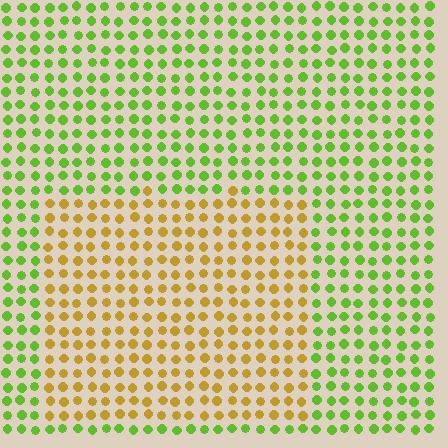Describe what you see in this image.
The image is filled with small lime elements in a uniform arrangement. A rectangle-shaped region is visible where the elements are tinted to a slightly different hue, forming a subtle color boundary.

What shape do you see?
I see a rectangle.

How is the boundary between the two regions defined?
The boundary is defined purely by a slight shift in hue (about 53 degrees). Spacing, size, and orientation are identical on both sides.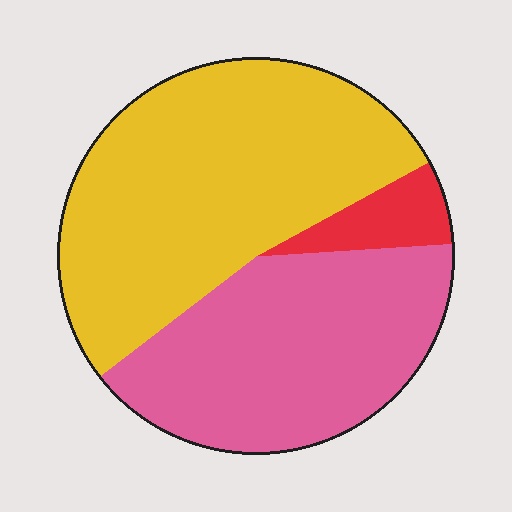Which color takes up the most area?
Yellow, at roughly 55%.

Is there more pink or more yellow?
Yellow.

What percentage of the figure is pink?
Pink takes up between a quarter and a half of the figure.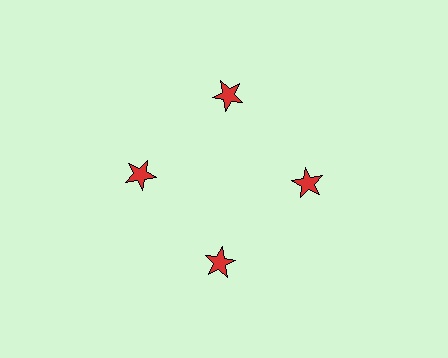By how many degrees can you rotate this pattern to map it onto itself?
The pattern maps onto itself every 90 degrees of rotation.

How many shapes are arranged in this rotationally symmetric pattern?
There are 4 shapes, arranged in 4 groups of 1.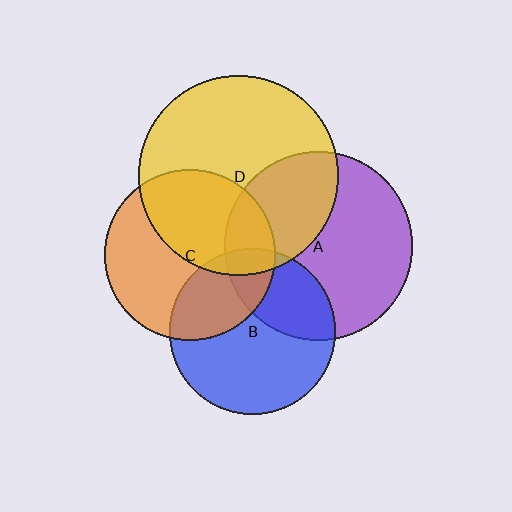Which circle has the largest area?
Circle D (yellow).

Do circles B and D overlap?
Yes.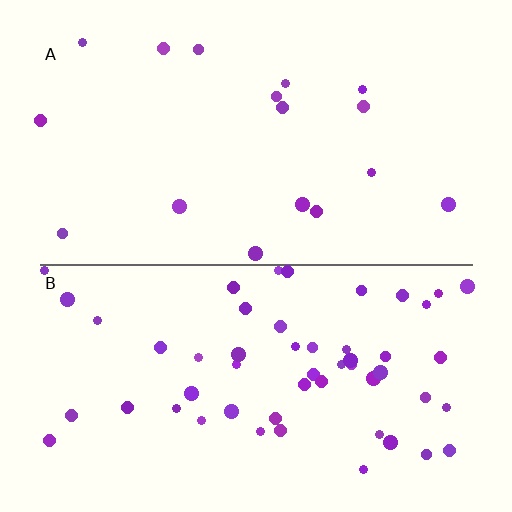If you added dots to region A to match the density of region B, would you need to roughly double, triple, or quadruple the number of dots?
Approximately triple.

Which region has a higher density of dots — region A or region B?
B (the bottom).